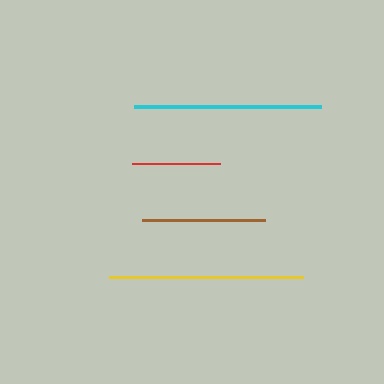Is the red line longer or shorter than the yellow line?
The yellow line is longer than the red line.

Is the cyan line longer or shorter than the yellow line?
The yellow line is longer than the cyan line.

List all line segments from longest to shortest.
From longest to shortest: yellow, cyan, brown, red.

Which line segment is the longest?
The yellow line is the longest at approximately 194 pixels.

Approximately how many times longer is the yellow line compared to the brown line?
The yellow line is approximately 1.6 times the length of the brown line.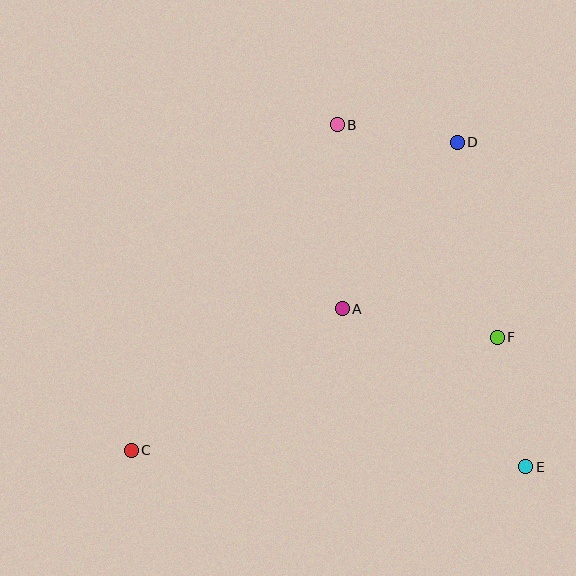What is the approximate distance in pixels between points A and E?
The distance between A and E is approximately 242 pixels.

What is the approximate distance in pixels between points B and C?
The distance between B and C is approximately 385 pixels.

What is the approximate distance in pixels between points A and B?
The distance between A and B is approximately 184 pixels.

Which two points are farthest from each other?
Points C and D are farthest from each other.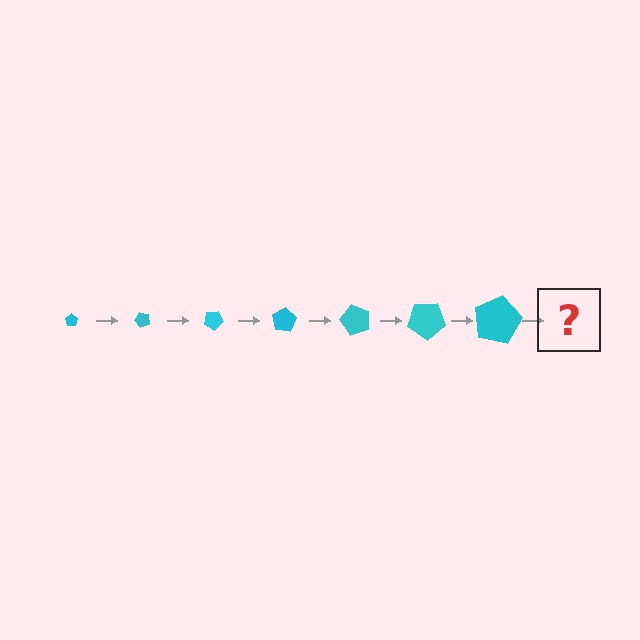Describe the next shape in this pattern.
It should be a pentagon, larger than the previous one and rotated 350 degrees from the start.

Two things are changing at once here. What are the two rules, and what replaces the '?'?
The two rules are that the pentagon grows larger each step and it rotates 50 degrees each step. The '?' should be a pentagon, larger than the previous one and rotated 350 degrees from the start.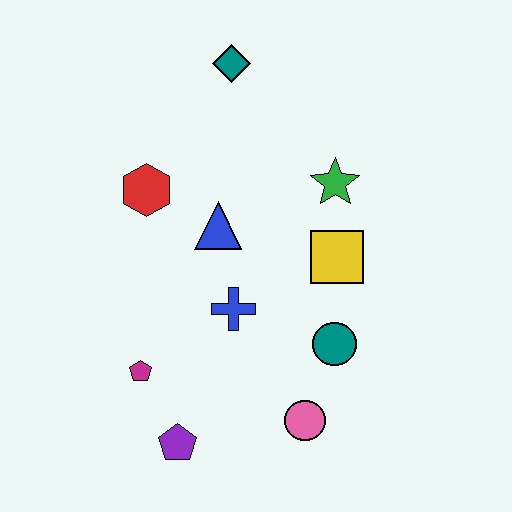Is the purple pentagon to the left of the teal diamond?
Yes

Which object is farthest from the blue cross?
The teal diamond is farthest from the blue cross.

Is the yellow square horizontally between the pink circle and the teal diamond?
No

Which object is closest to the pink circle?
The teal circle is closest to the pink circle.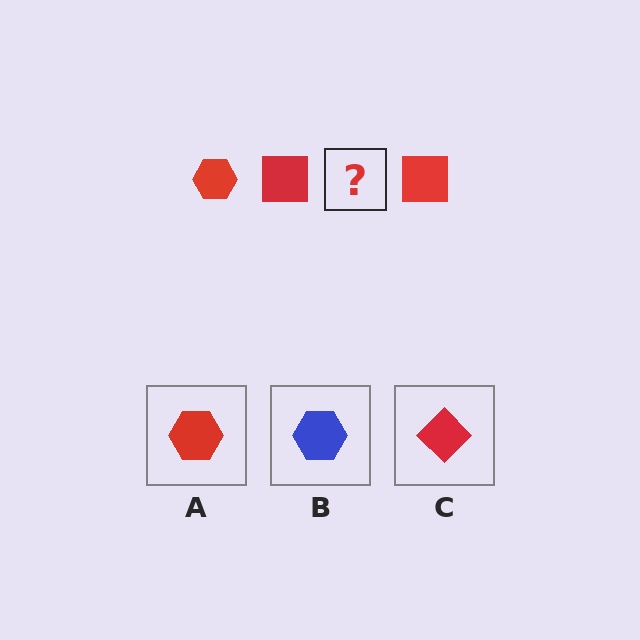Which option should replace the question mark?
Option A.